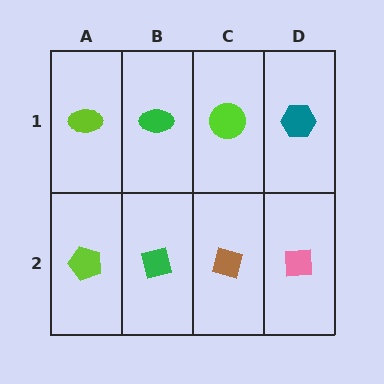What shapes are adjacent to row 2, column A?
A lime ellipse (row 1, column A), a green square (row 2, column B).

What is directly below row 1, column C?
A brown square.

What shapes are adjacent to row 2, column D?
A teal hexagon (row 1, column D), a brown square (row 2, column C).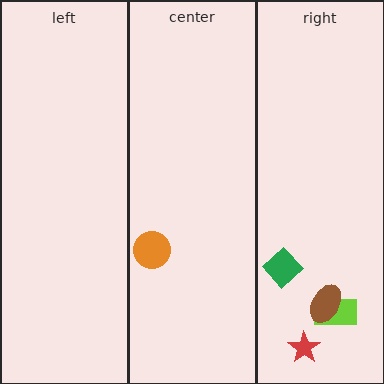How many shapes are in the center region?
1.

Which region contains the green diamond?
The right region.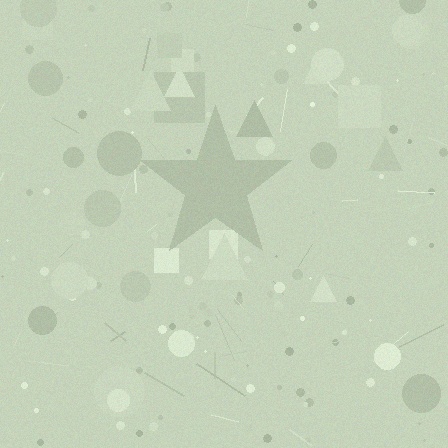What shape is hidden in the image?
A star is hidden in the image.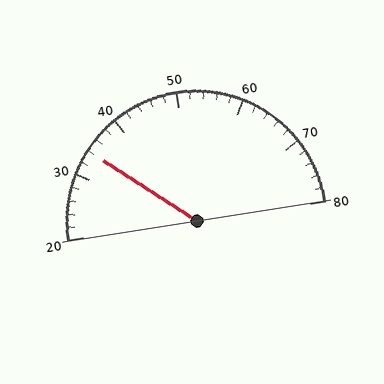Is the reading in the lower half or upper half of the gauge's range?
The reading is in the lower half of the range (20 to 80).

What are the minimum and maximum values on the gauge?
The gauge ranges from 20 to 80.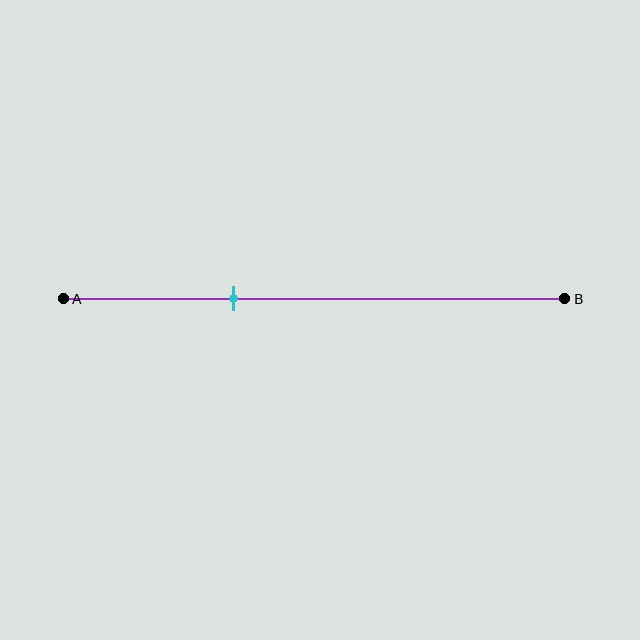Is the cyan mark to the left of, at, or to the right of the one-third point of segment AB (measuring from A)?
The cyan mark is approximately at the one-third point of segment AB.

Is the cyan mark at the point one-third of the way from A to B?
Yes, the mark is approximately at the one-third point.